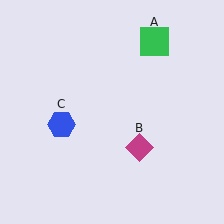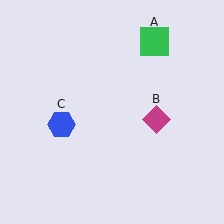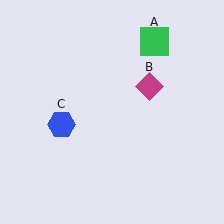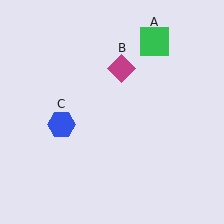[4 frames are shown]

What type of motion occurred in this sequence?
The magenta diamond (object B) rotated counterclockwise around the center of the scene.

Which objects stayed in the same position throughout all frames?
Green square (object A) and blue hexagon (object C) remained stationary.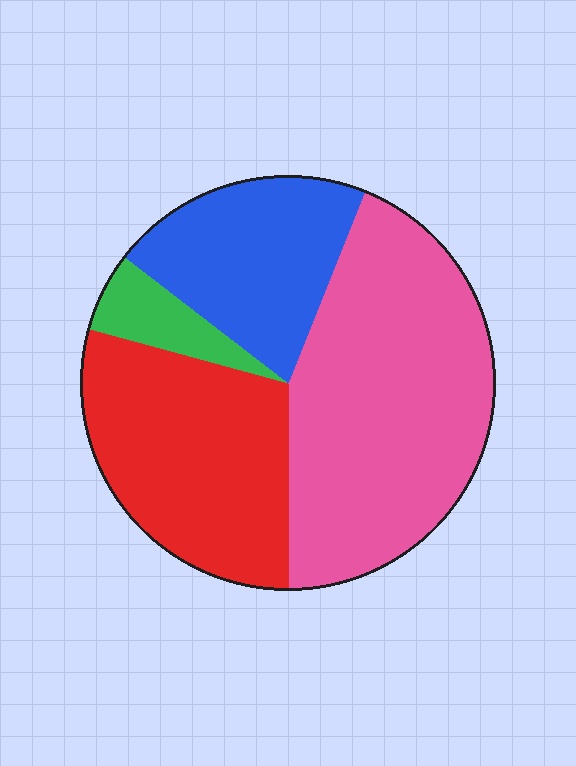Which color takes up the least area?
Green, at roughly 5%.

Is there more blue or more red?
Red.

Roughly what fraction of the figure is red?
Red covers around 30% of the figure.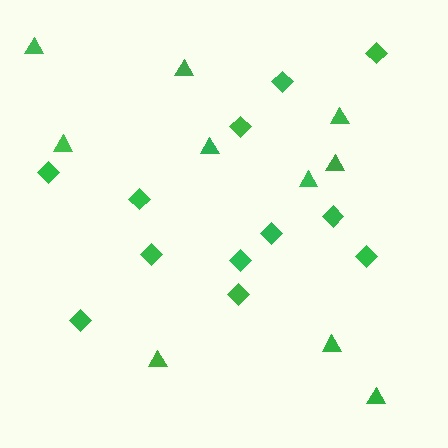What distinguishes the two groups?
There are 2 groups: one group of triangles (10) and one group of diamonds (12).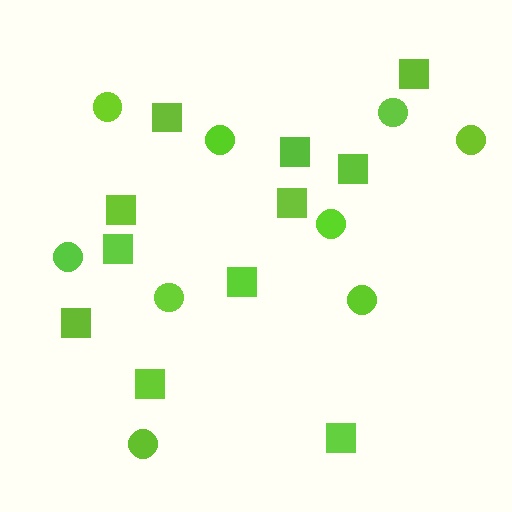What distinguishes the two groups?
There are 2 groups: one group of squares (11) and one group of circles (9).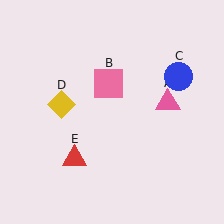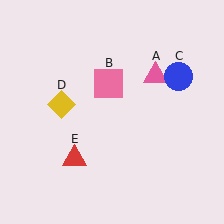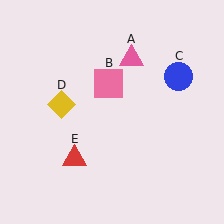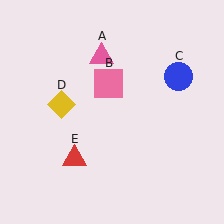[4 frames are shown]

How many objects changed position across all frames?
1 object changed position: pink triangle (object A).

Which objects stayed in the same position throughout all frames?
Pink square (object B) and blue circle (object C) and yellow diamond (object D) and red triangle (object E) remained stationary.